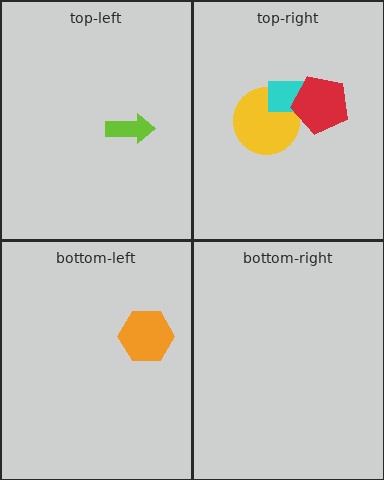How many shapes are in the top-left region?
1.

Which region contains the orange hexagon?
The bottom-left region.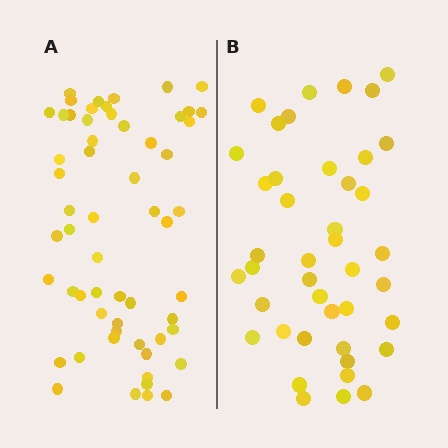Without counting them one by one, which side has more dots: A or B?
Region A (the left region) has more dots.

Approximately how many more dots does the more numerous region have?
Region A has approximately 15 more dots than region B.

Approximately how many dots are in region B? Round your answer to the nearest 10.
About 40 dots. (The exact count is 42, which rounds to 40.)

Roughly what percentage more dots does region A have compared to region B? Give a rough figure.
About 40% more.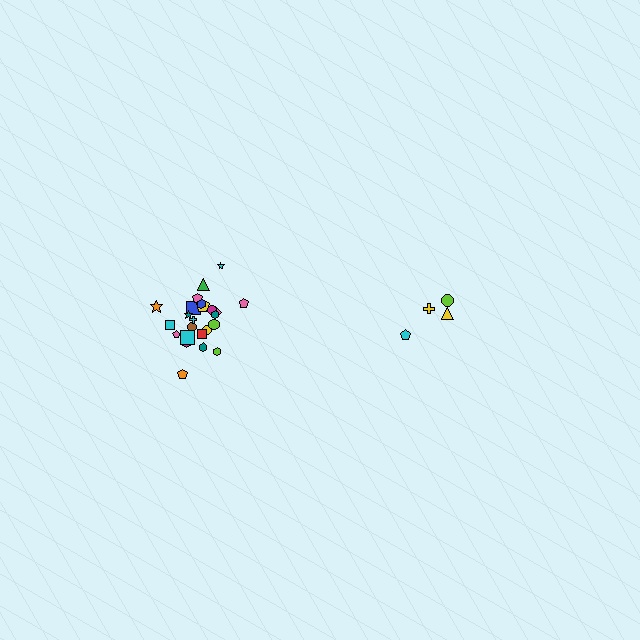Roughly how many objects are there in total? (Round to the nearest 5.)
Roughly 30 objects in total.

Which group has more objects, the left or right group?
The left group.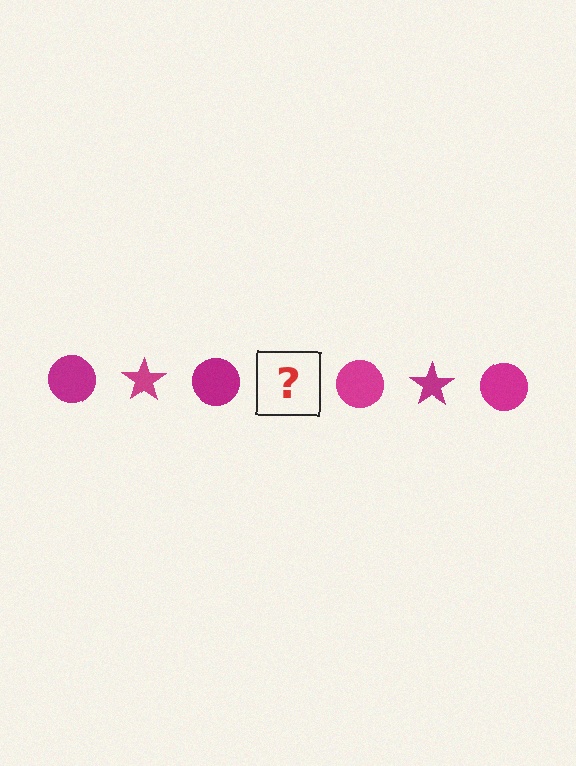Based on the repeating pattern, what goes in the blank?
The blank should be a magenta star.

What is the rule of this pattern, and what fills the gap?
The rule is that the pattern cycles through circle, star shapes in magenta. The gap should be filled with a magenta star.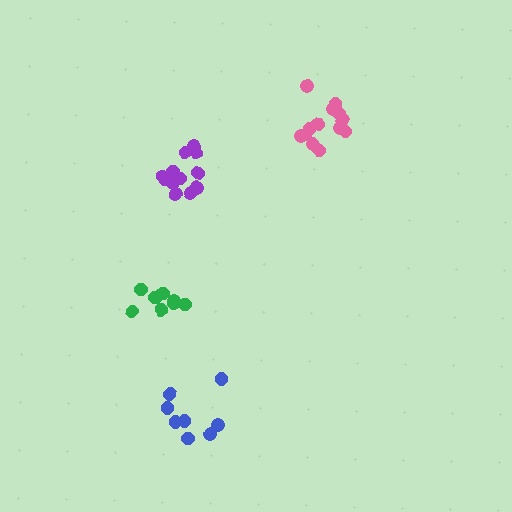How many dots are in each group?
Group 1: 9 dots, Group 2: 13 dots, Group 3: 12 dots, Group 4: 8 dots (42 total).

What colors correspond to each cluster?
The clusters are colored: green, pink, purple, blue.